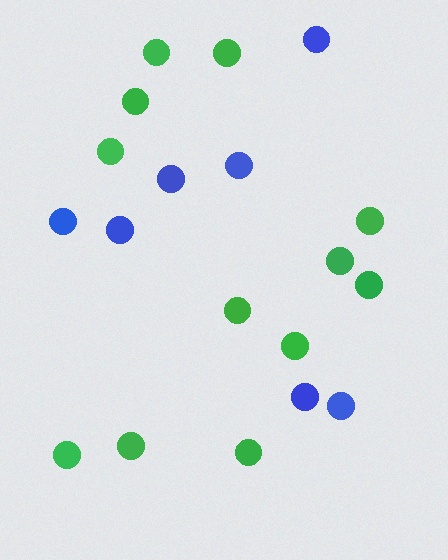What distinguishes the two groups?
There are 2 groups: one group of blue circles (7) and one group of green circles (12).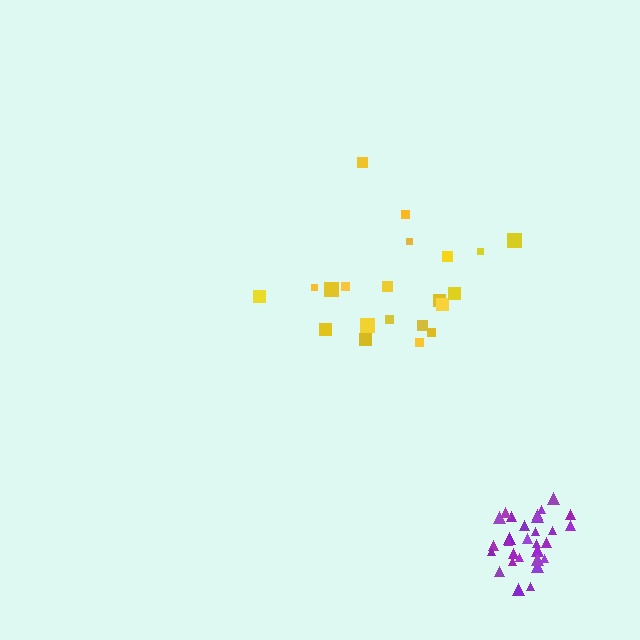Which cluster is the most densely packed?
Purple.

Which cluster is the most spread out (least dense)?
Yellow.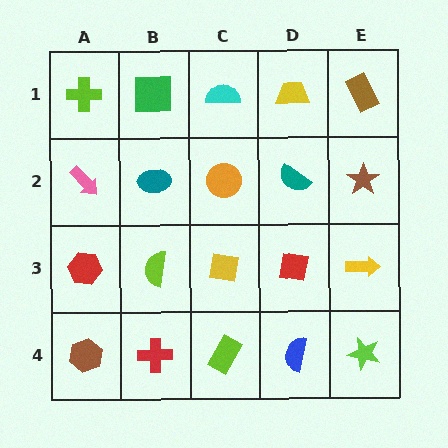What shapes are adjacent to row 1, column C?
An orange circle (row 2, column C), a green square (row 1, column B), a yellow trapezoid (row 1, column D).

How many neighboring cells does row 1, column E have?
2.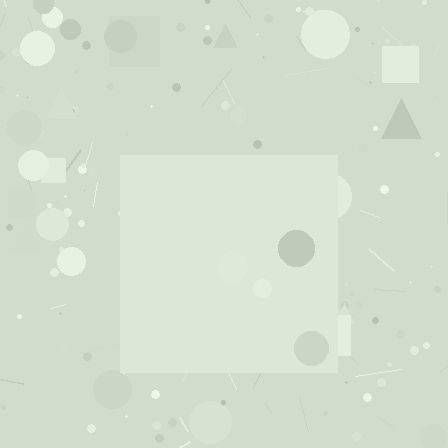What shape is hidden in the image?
A square is hidden in the image.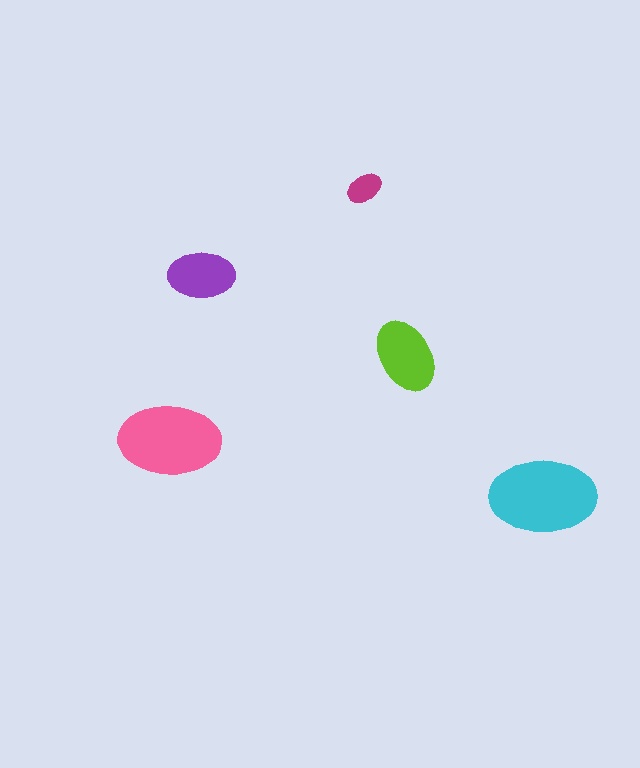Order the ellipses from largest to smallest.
the cyan one, the pink one, the lime one, the purple one, the magenta one.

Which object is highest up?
The magenta ellipse is topmost.